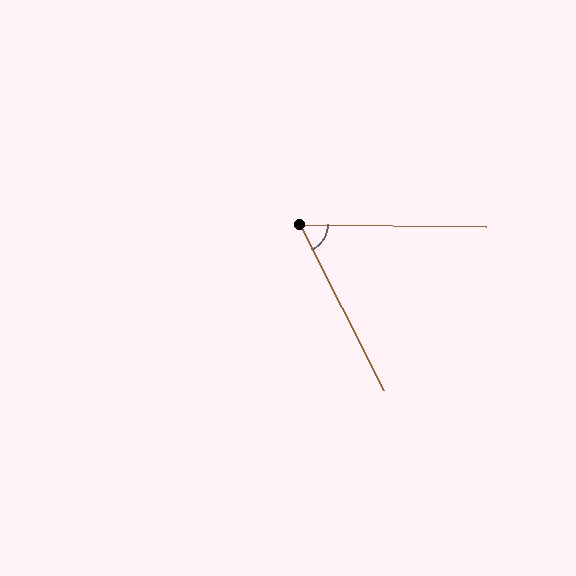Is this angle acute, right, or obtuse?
It is acute.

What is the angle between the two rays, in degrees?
Approximately 62 degrees.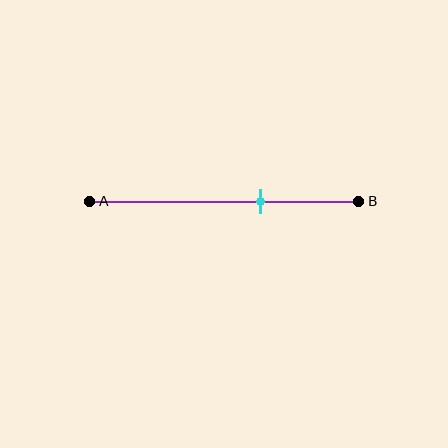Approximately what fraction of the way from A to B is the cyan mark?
The cyan mark is approximately 65% of the way from A to B.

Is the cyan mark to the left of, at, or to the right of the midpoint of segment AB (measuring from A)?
The cyan mark is to the right of the midpoint of segment AB.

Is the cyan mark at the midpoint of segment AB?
No, the mark is at about 65% from A, not at the 50% midpoint.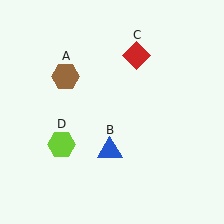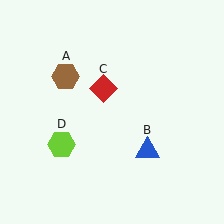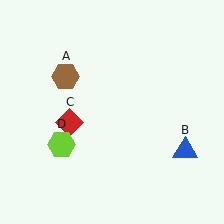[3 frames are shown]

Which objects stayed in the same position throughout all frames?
Brown hexagon (object A) and lime hexagon (object D) remained stationary.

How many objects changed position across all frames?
2 objects changed position: blue triangle (object B), red diamond (object C).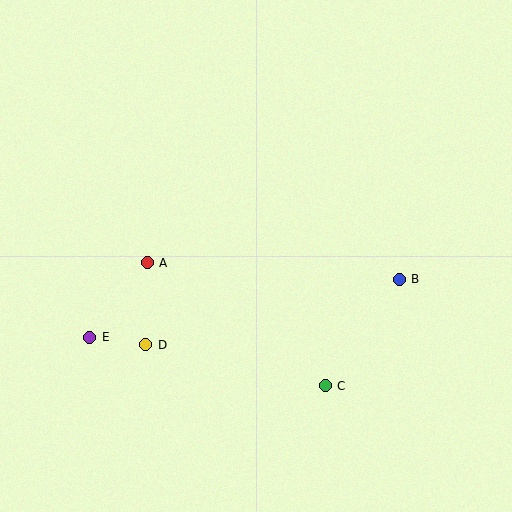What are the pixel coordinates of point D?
Point D is at (146, 345).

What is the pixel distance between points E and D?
The distance between E and D is 57 pixels.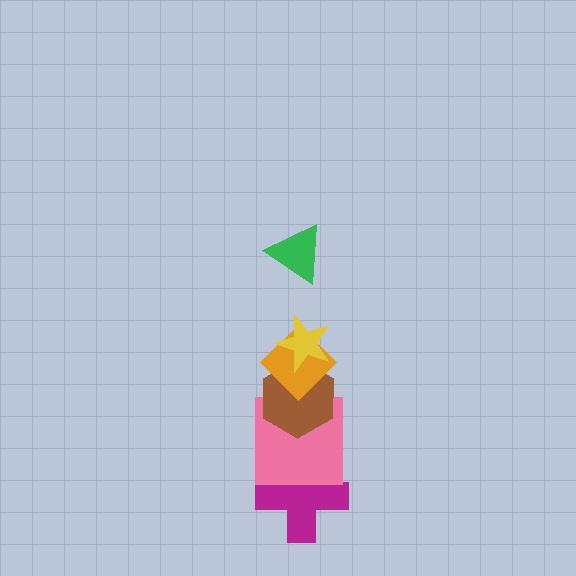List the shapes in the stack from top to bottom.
From top to bottom: the green triangle, the yellow star, the orange diamond, the brown hexagon, the pink square, the magenta cross.